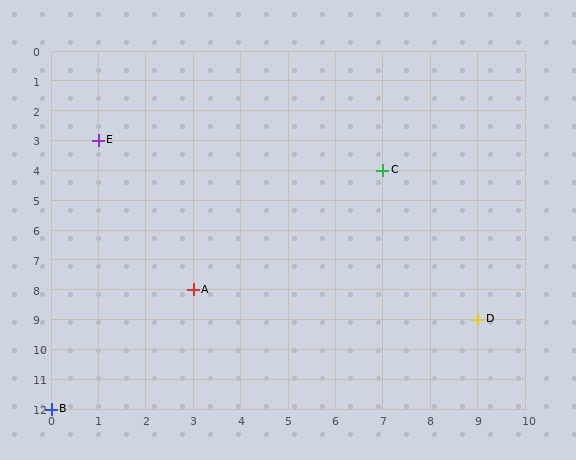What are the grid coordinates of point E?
Point E is at grid coordinates (1, 3).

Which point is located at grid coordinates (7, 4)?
Point C is at (7, 4).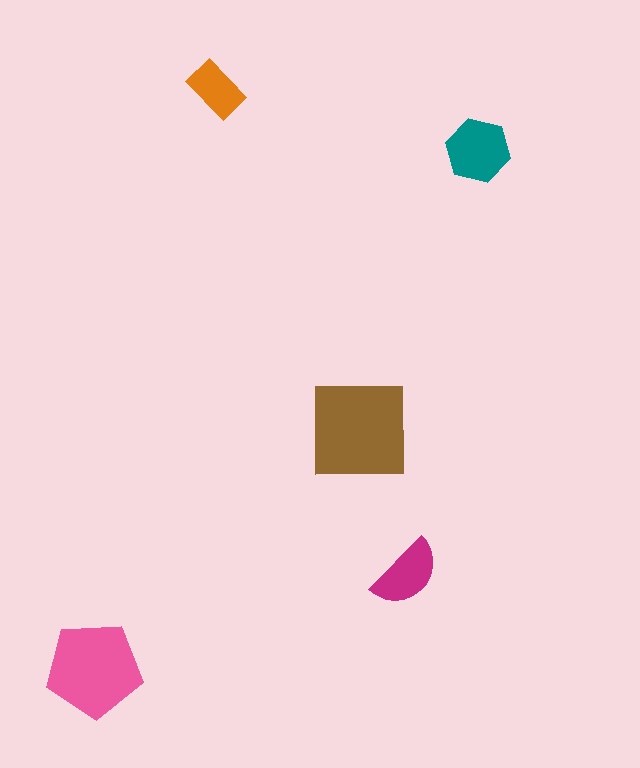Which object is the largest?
The brown square.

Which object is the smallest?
The orange rectangle.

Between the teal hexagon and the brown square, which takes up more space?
The brown square.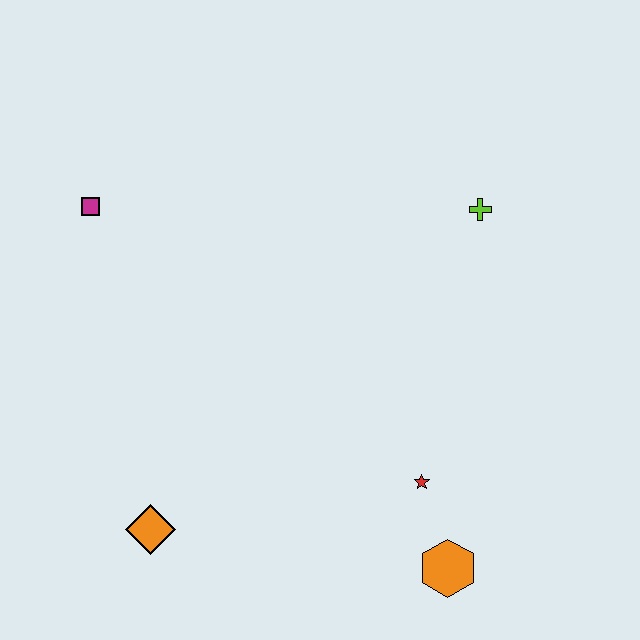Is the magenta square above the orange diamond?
Yes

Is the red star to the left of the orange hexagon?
Yes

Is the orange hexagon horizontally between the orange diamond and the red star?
No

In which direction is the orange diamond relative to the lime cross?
The orange diamond is to the left of the lime cross.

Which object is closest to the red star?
The orange hexagon is closest to the red star.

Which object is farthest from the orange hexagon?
The magenta square is farthest from the orange hexagon.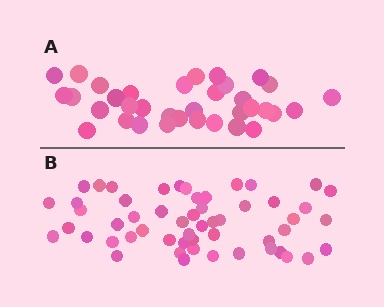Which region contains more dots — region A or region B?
Region B (the bottom region) has more dots.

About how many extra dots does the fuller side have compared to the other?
Region B has approximately 20 more dots than region A.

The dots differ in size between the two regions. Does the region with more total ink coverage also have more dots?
No. Region A has more total ink coverage because its dots are larger, but region B actually contains more individual dots. Total area can be misleading — the number of items is what matters here.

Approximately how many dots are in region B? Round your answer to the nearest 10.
About 50 dots. (The exact count is 54, which rounds to 50.)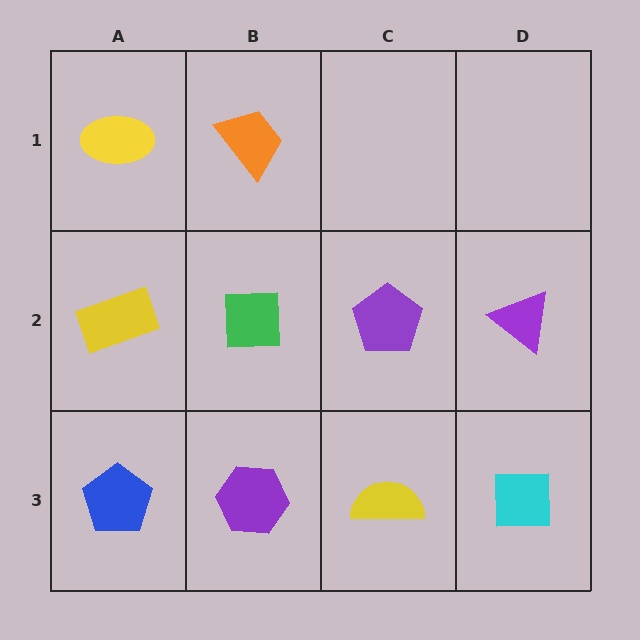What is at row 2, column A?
A yellow rectangle.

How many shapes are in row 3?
4 shapes.